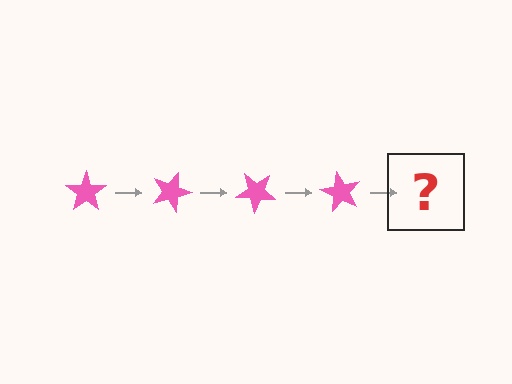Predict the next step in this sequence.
The next step is a pink star rotated 80 degrees.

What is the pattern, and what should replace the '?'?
The pattern is that the star rotates 20 degrees each step. The '?' should be a pink star rotated 80 degrees.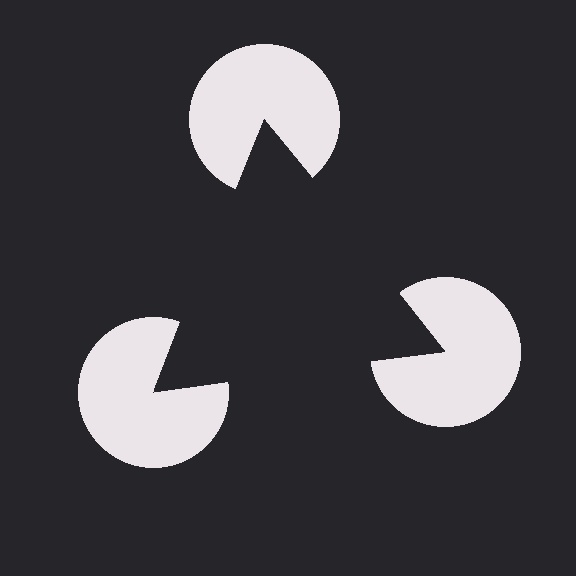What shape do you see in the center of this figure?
An illusory triangle — its edges are inferred from the aligned wedge cuts in the pac-man discs, not physically drawn.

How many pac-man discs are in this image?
There are 3 — one at each vertex of the illusory triangle.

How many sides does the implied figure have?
3 sides.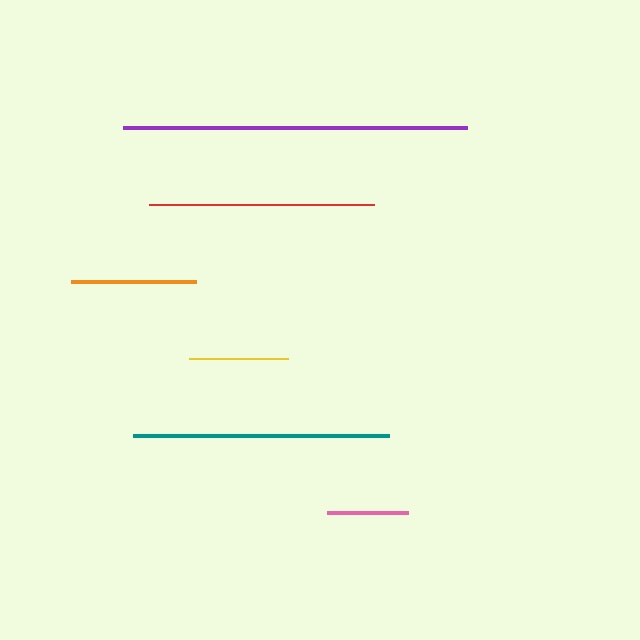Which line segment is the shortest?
The pink line is the shortest at approximately 81 pixels.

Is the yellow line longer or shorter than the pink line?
The yellow line is longer than the pink line.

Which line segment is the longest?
The purple line is the longest at approximately 345 pixels.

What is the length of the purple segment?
The purple segment is approximately 345 pixels long.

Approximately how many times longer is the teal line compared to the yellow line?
The teal line is approximately 2.6 times the length of the yellow line.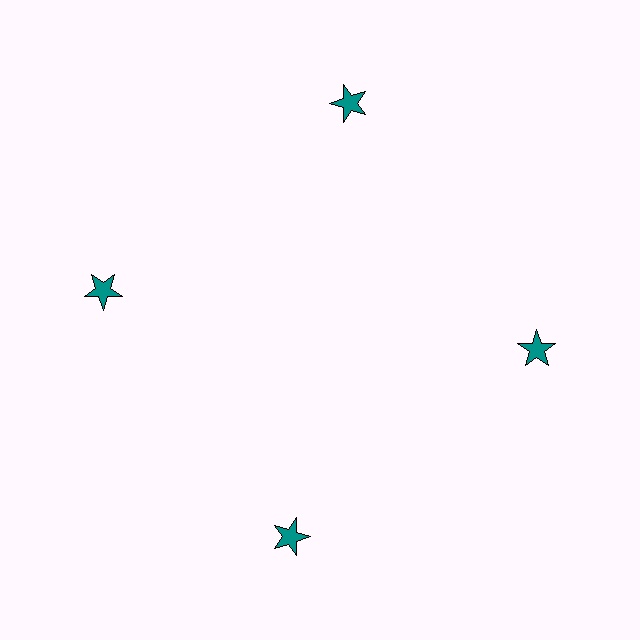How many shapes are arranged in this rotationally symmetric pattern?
There are 4 shapes, arranged in 4 groups of 1.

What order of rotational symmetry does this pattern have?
This pattern has 4-fold rotational symmetry.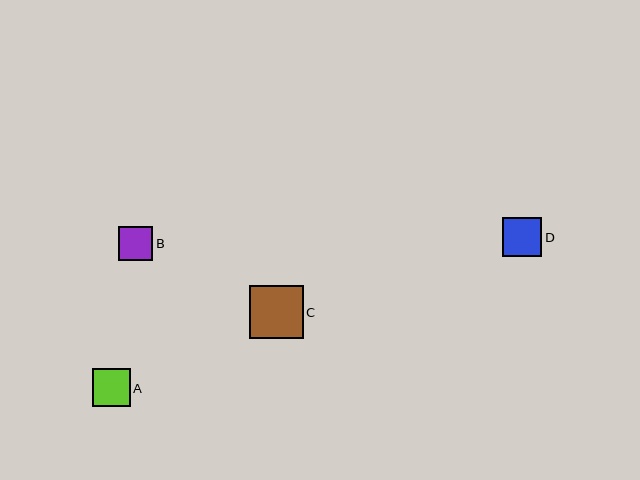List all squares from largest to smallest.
From largest to smallest: C, D, A, B.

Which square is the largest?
Square C is the largest with a size of approximately 53 pixels.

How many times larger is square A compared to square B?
Square A is approximately 1.1 times the size of square B.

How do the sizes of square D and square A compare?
Square D and square A are approximately the same size.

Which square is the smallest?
Square B is the smallest with a size of approximately 34 pixels.